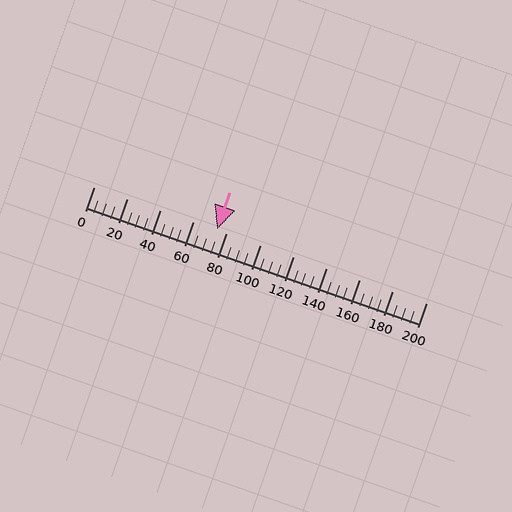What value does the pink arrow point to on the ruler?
The pink arrow points to approximately 74.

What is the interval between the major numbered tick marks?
The major tick marks are spaced 20 units apart.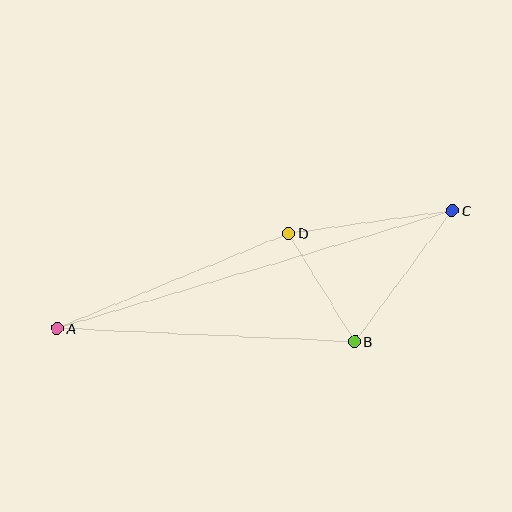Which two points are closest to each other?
Points B and D are closest to each other.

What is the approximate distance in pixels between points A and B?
The distance between A and B is approximately 298 pixels.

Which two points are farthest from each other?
Points A and C are farthest from each other.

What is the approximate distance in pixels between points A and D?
The distance between A and D is approximately 250 pixels.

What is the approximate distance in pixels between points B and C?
The distance between B and C is approximately 164 pixels.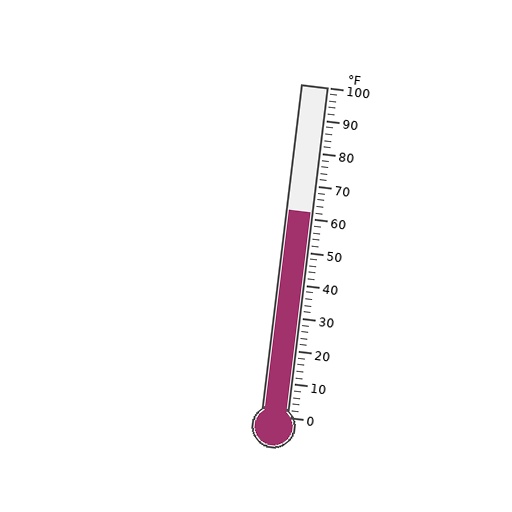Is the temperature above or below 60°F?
The temperature is above 60°F.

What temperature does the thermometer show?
The thermometer shows approximately 62°F.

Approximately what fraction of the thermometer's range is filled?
The thermometer is filled to approximately 60% of its range.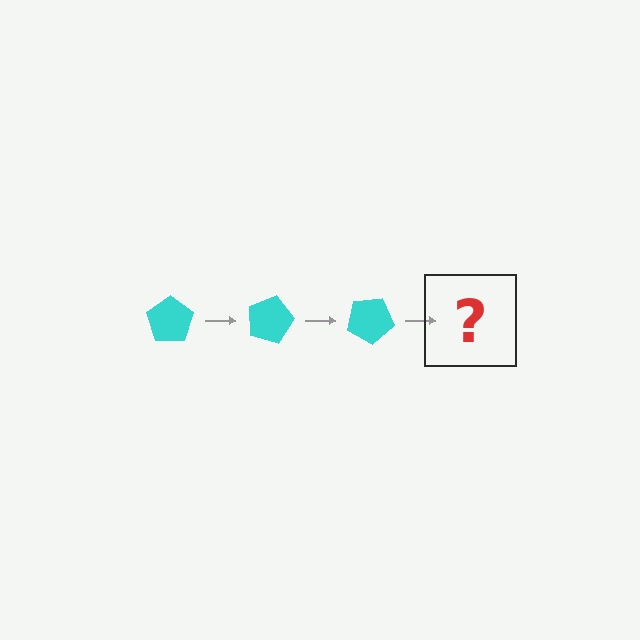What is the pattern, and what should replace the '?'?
The pattern is that the pentagon rotates 15 degrees each step. The '?' should be a cyan pentagon rotated 45 degrees.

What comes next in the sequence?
The next element should be a cyan pentagon rotated 45 degrees.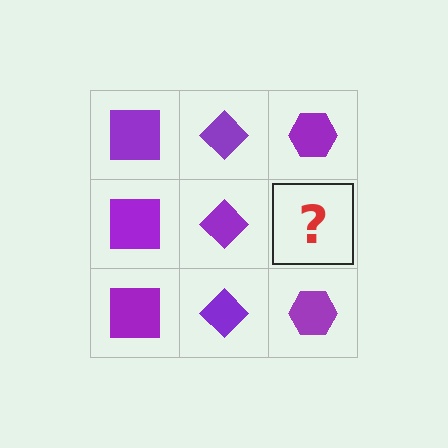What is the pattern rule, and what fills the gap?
The rule is that each column has a consistent shape. The gap should be filled with a purple hexagon.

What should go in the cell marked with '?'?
The missing cell should contain a purple hexagon.